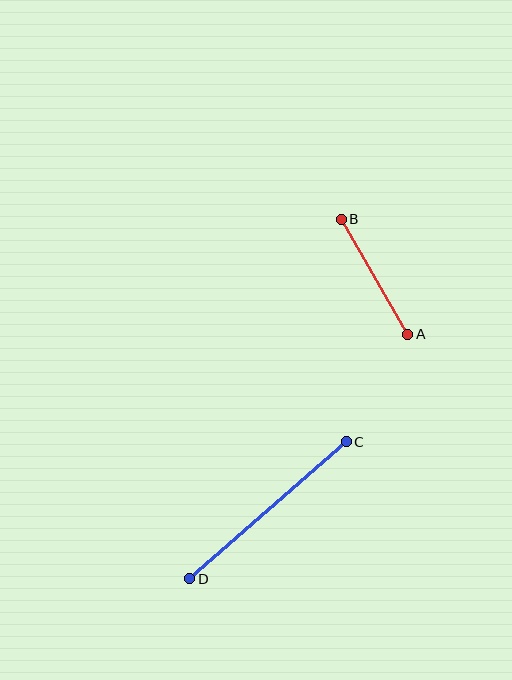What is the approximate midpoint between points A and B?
The midpoint is at approximately (374, 277) pixels.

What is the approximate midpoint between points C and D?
The midpoint is at approximately (268, 510) pixels.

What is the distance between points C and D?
The distance is approximately 208 pixels.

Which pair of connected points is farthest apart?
Points C and D are farthest apart.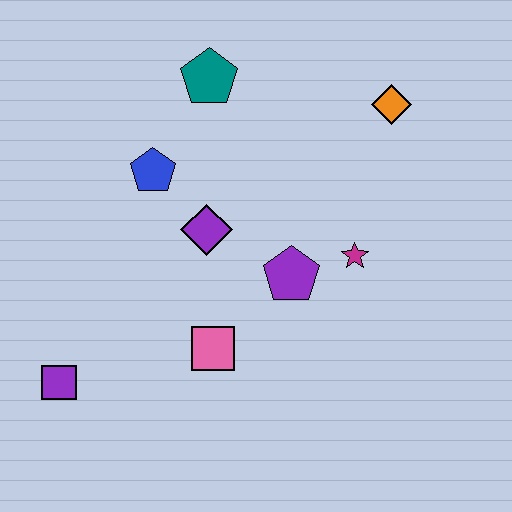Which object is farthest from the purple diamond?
The orange diamond is farthest from the purple diamond.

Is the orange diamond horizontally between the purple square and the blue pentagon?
No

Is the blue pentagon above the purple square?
Yes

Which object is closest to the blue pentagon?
The purple diamond is closest to the blue pentagon.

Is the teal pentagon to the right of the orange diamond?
No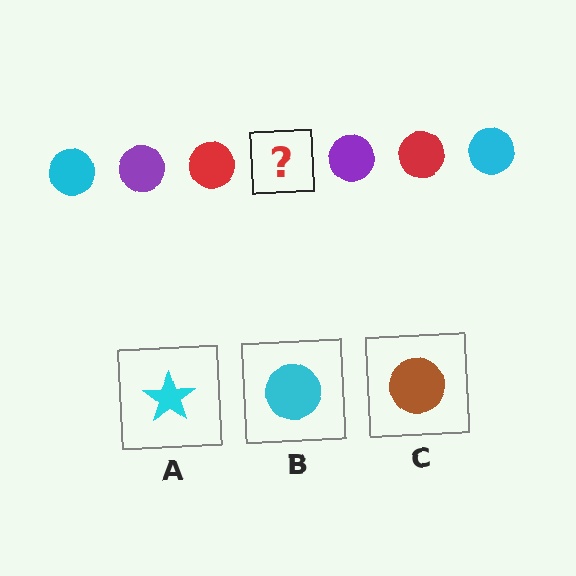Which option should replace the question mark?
Option B.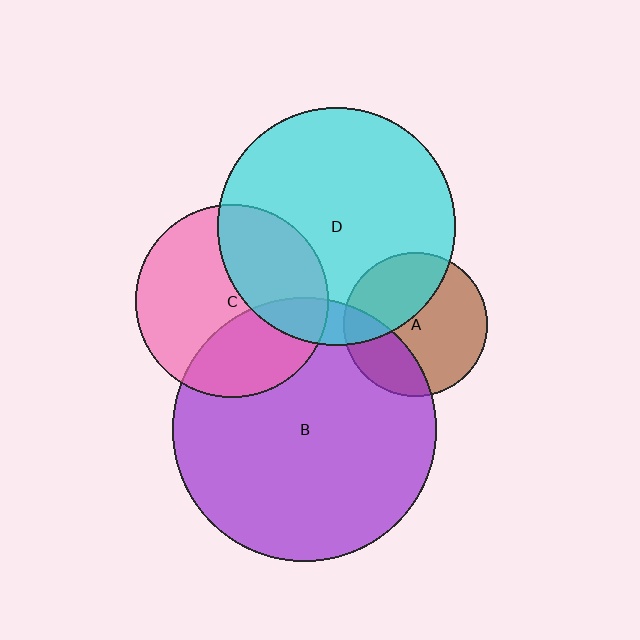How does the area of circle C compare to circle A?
Approximately 1.8 times.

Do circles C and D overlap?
Yes.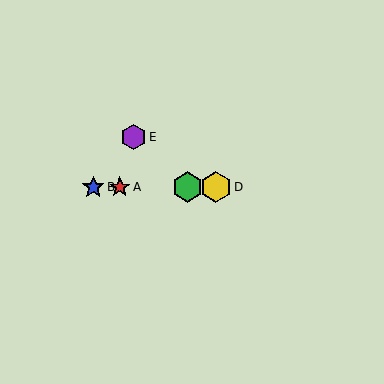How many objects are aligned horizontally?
4 objects (A, B, C, D) are aligned horizontally.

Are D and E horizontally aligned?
No, D is at y≈187 and E is at y≈137.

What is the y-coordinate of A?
Object A is at y≈187.